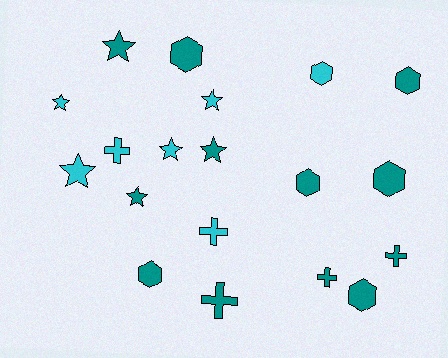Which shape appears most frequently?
Hexagon, with 7 objects.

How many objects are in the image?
There are 19 objects.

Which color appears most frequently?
Teal, with 12 objects.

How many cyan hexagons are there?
There is 1 cyan hexagon.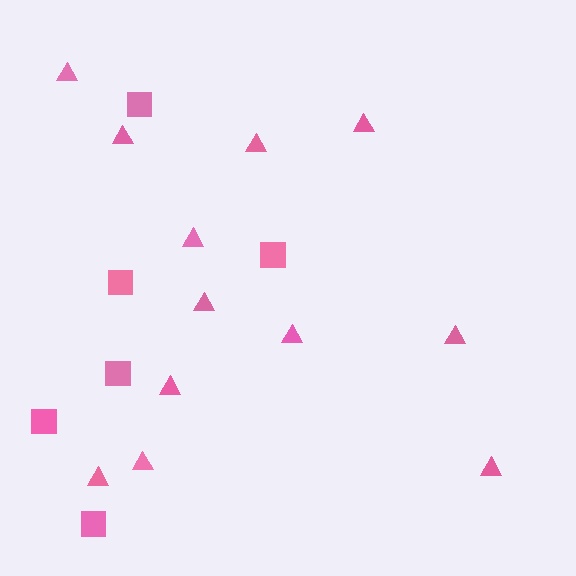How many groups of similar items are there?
There are 2 groups: one group of squares (6) and one group of triangles (12).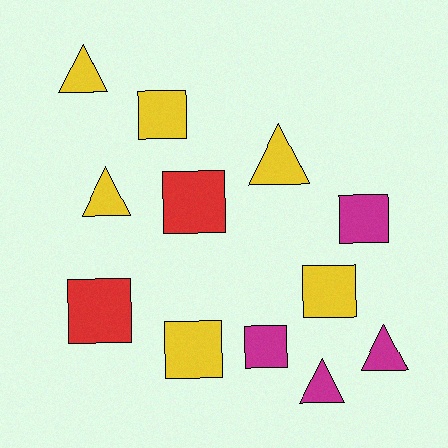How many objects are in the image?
There are 12 objects.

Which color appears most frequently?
Yellow, with 6 objects.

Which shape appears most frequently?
Square, with 7 objects.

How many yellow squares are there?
There are 3 yellow squares.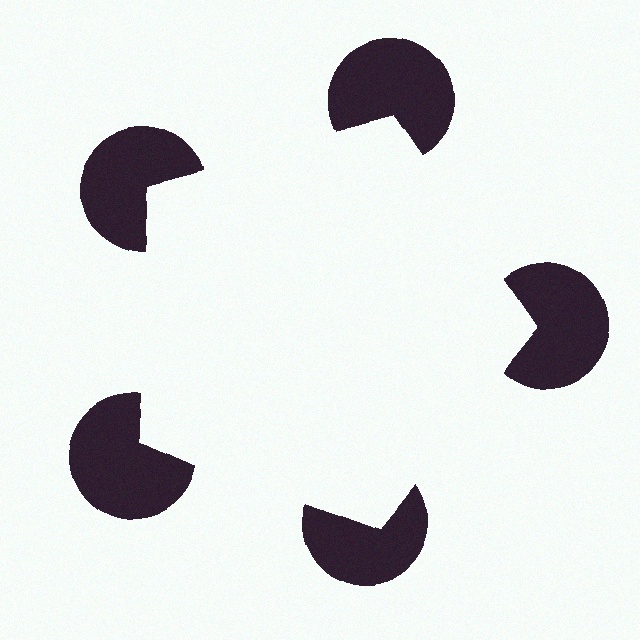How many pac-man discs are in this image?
There are 5 — one at each vertex of the illusory pentagon.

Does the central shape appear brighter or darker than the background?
It typically appears slightly brighter than the background, even though no actual brightness change is drawn.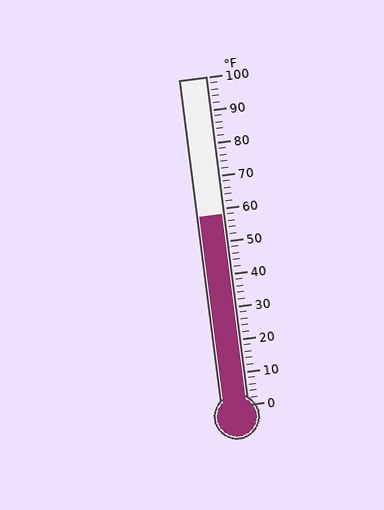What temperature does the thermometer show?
The thermometer shows approximately 58°F.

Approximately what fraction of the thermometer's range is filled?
The thermometer is filled to approximately 60% of its range.